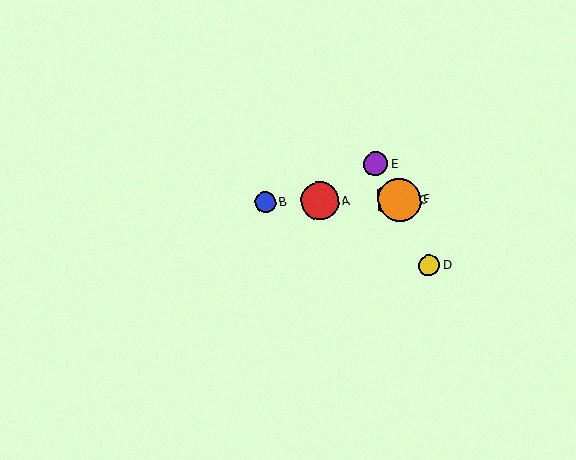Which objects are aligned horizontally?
Objects A, B, C, F are aligned horizontally.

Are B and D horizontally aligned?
No, B is at y≈202 and D is at y≈265.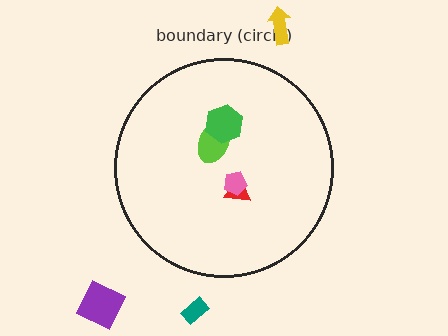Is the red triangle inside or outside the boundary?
Inside.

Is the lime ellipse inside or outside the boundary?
Inside.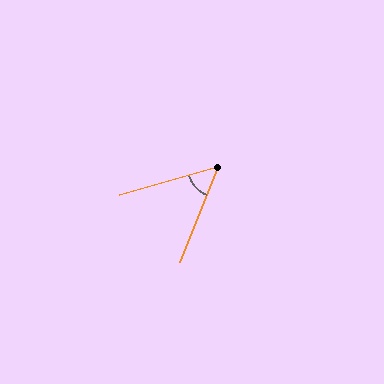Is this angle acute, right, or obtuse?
It is acute.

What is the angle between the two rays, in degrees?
Approximately 52 degrees.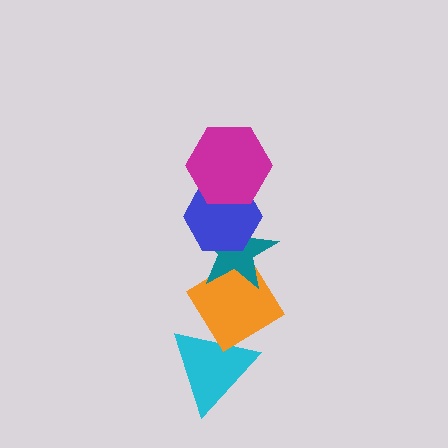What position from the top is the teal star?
The teal star is 3rd from the top.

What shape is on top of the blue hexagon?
The magenta hexagon is on top of the blue hexagon.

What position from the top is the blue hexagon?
The blue hexagon is 2nd from the top.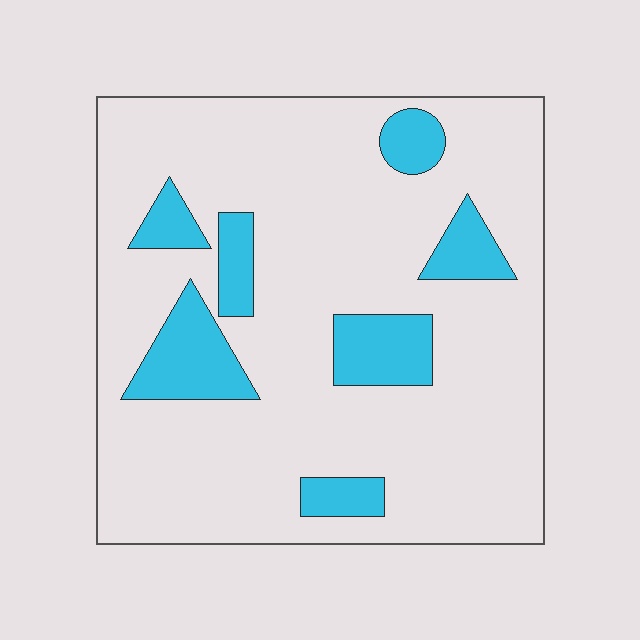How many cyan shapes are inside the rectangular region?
7.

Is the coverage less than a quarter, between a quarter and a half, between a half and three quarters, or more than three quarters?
Less than a quarter.